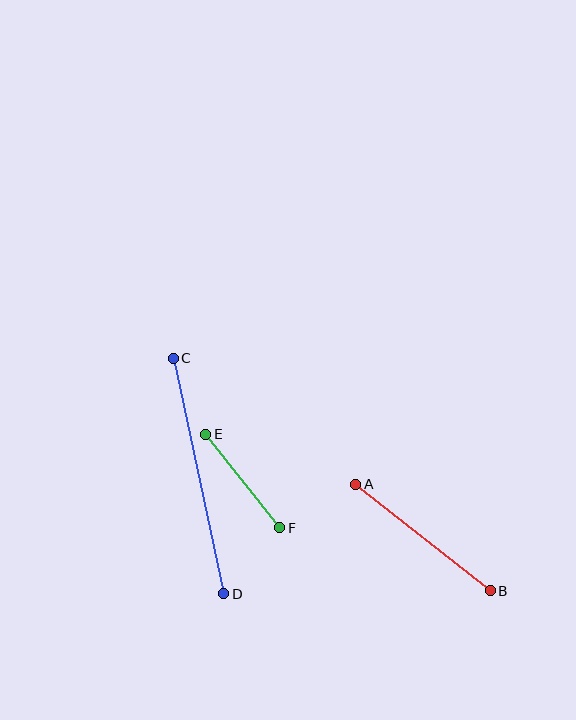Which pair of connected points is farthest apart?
Points C and D are farthest apart.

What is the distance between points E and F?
The distance is approximately 119 pixels.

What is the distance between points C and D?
The distance is approximately 241 pixels.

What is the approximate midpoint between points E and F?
The midpoint is at approximately (243, 481) pixels.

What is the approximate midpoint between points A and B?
The midpoint is at approximately (423, 538) pixels.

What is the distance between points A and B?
The distance is approximately 172 pixels.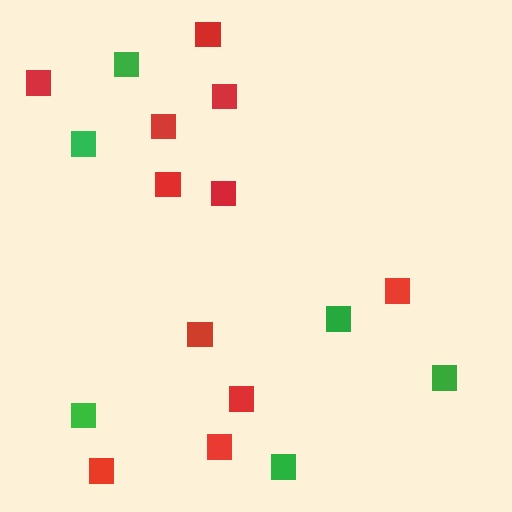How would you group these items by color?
There are 2 groups: one group of red squares (11) and one group of green squares (6).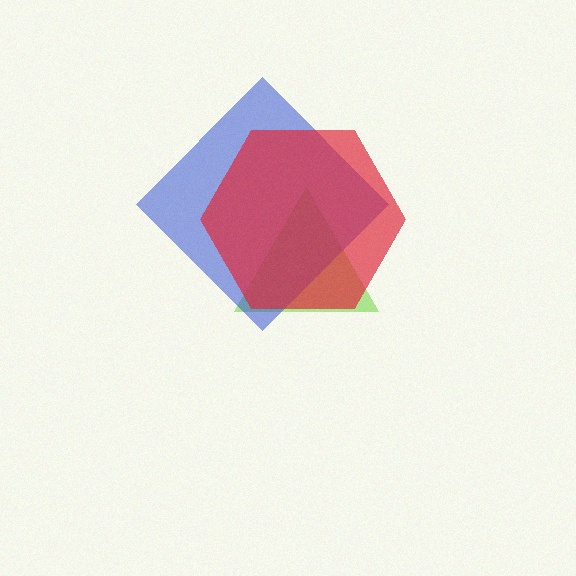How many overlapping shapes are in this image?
There are 3 overlapping shapes in the image.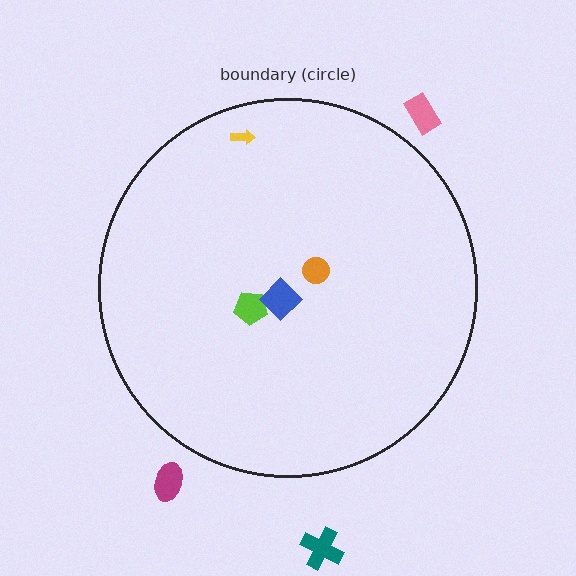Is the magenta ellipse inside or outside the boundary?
Outside.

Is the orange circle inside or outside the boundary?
Inside.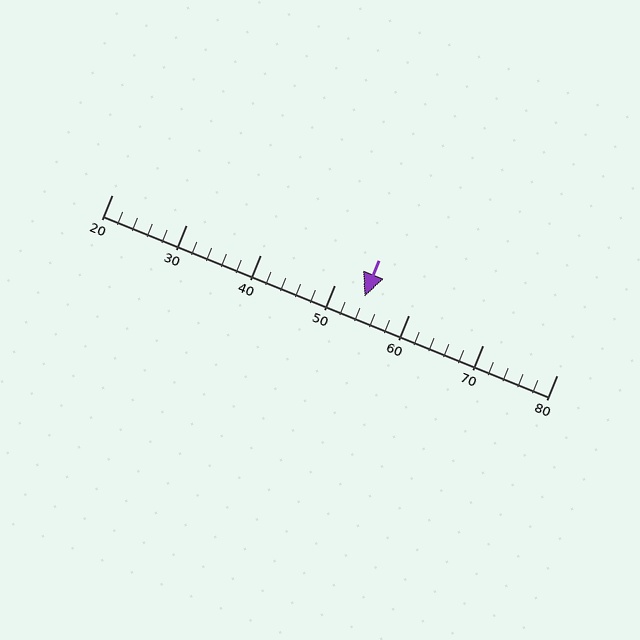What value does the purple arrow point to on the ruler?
The purple arrow points to approximately 54.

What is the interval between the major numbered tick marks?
The major tick marks are spaced 10 units apart.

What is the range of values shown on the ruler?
The ruler shows values from 20 to 80.